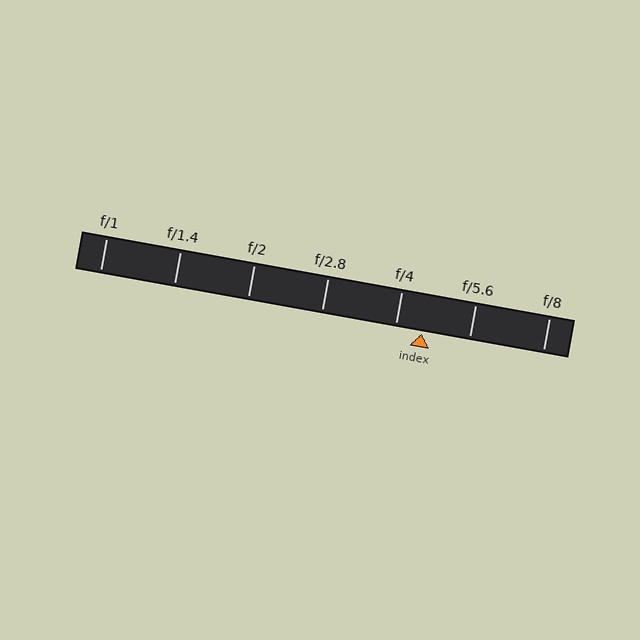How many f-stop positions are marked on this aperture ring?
There are 7 f-stop positions marked.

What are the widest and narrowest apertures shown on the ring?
The widest aperture shown is f/1 and the narrowest is f/8.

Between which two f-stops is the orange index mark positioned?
The index mark is between f/4 and f/5.6.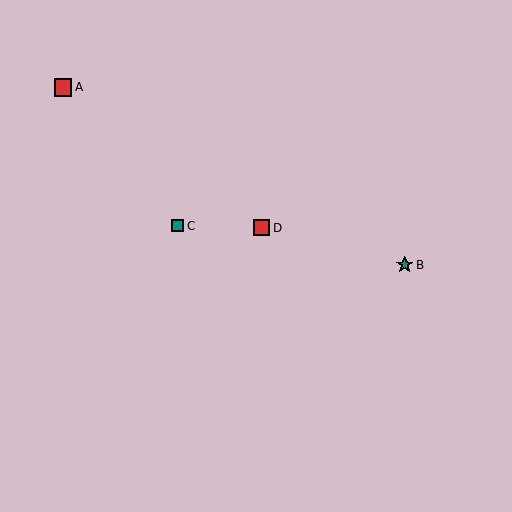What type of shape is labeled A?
Shape A is a red square.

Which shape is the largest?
The red square (labeled A) is the largest.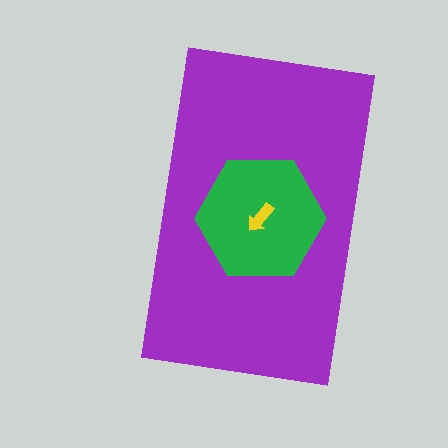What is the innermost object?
The yellow arrow.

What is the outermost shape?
The purple rectangle.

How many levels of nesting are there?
3.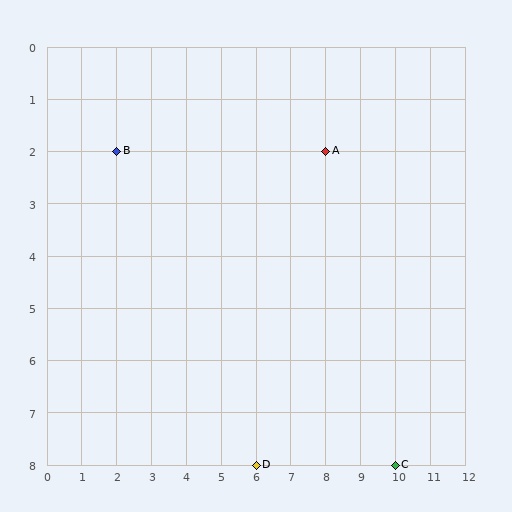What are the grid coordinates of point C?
Point C is at grid coordinates (10, 8).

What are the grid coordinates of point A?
Point A is at grid coordinates (8, 2).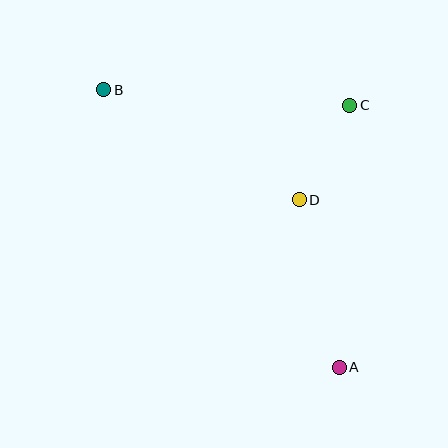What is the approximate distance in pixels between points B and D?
The distance between B and D is approximately 225 pixels.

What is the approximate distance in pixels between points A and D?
The distance between A and D is approximately 172 pixels.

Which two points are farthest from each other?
Points A and B are farthest from each other.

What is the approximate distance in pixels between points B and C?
The distance between B and C is approximately 247 pixels.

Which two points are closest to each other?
Points C and D are closest to each other.